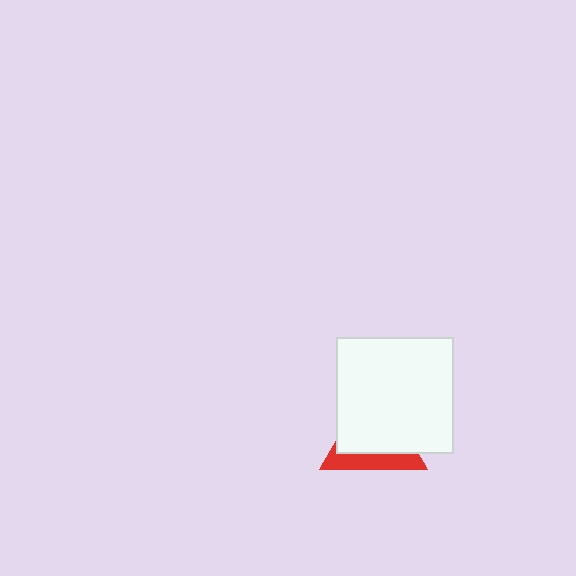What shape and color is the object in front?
The object in front is a white square.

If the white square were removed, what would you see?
You would see the complete red triangle.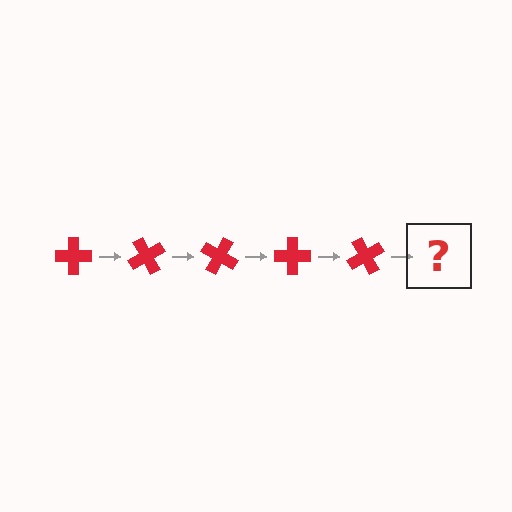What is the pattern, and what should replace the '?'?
The pattern is that the cross rotates 60 degrees each step. The '?' should be a red cross rotated 300 degrees.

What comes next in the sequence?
The next element should be a red cross rotated 300 degrees.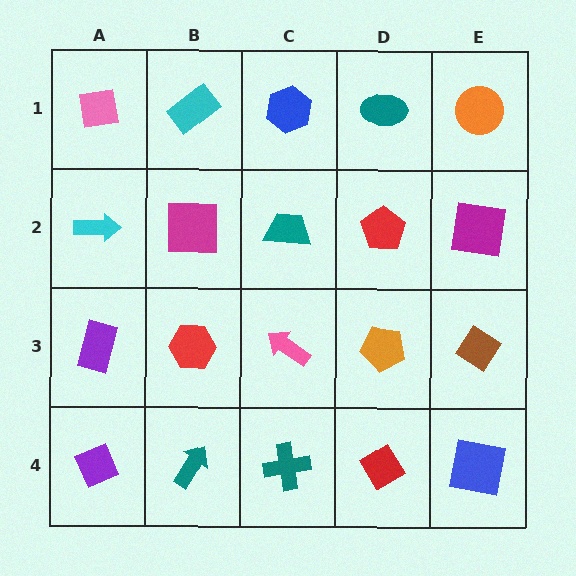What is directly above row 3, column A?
A cyan arrow.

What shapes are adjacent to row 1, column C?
A teal trapezoid (row 2, column C), a cyan rectangle (row 1, column B), a teal ellipse (row 1, column D).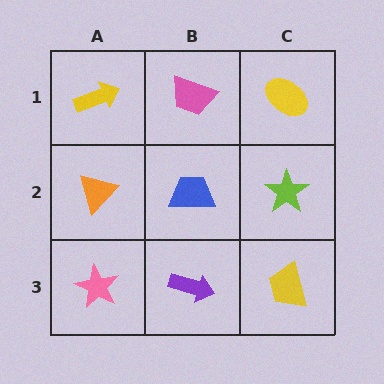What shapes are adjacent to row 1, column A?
An orange triangle (row 2, column A), a pink trapezoid (row 1, column B).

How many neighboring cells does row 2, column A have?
3.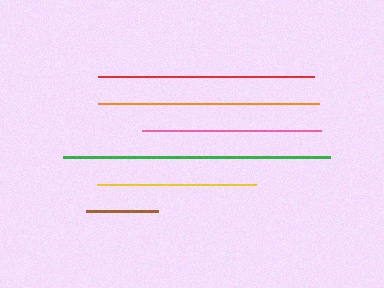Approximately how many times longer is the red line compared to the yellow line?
The red line is approximately 1.4 times the length of the yellow line.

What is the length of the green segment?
The green segment is approximately 268 pixels long.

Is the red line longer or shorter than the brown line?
The red line is longer than the brown line.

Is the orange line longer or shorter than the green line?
The green line is longer than the orange line.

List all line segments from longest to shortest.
From longest to shortest: green, orange, red, pink, yellow, brown.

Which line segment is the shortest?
The brown line is the shortest at approximately 72 pixels.